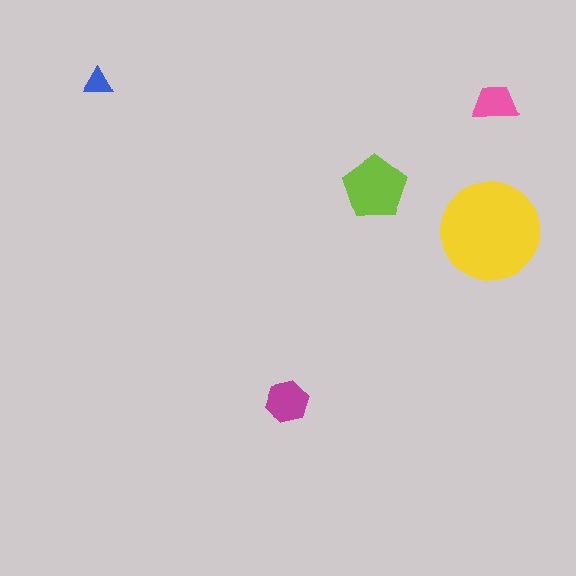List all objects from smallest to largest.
The blue triangle, the pink trapezoid, the magenta hexagon, the lime pentagon, the yellow circle.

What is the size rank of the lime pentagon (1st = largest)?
2nd.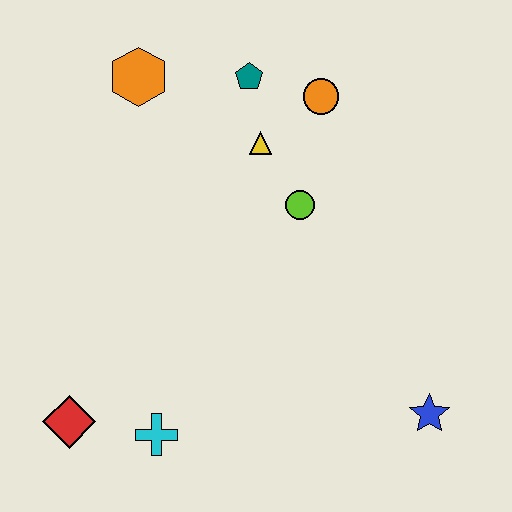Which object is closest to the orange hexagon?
The teal pentagon is closest to the orange hexagon.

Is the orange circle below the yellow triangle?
No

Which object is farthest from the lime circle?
The red diamond is farthest from the lime circle.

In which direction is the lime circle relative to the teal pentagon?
The lime circle is below the teal pentagon.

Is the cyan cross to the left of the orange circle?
Yes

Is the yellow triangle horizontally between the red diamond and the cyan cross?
No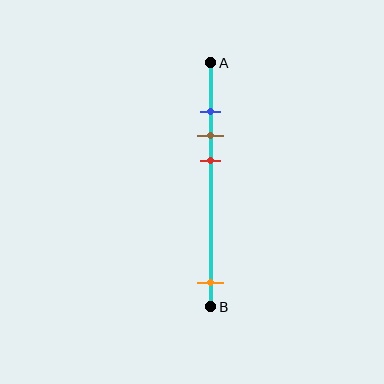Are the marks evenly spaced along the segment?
No, the marks are not evenly spaced.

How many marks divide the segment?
There are 4 marks dividing the segment.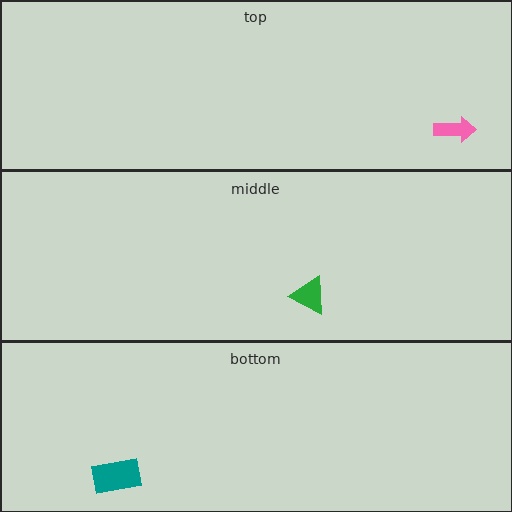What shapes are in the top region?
The pink arrow.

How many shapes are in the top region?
1.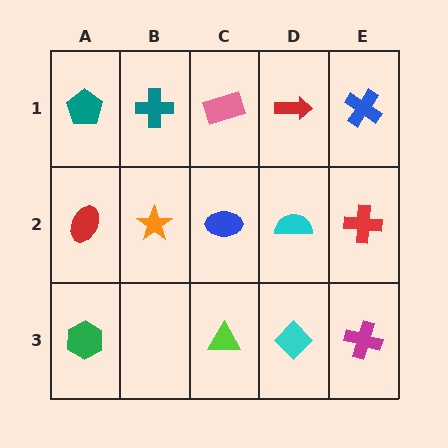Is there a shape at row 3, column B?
No, that cell is empty.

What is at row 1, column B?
A teal cross.